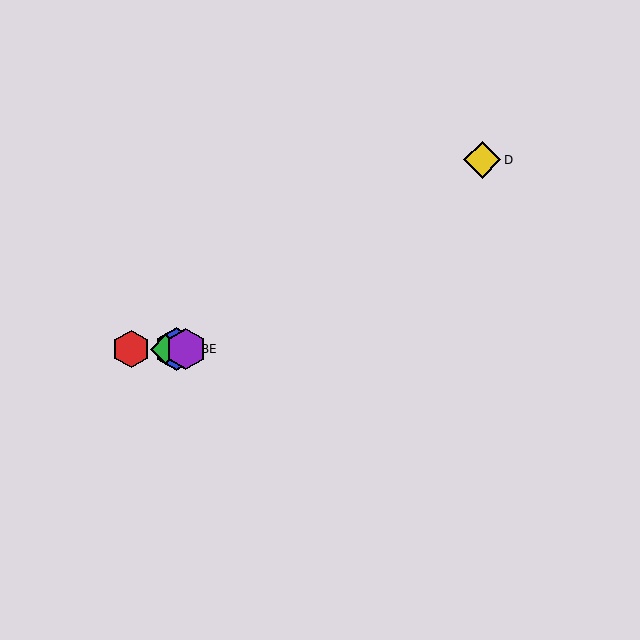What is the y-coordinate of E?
Object E is at y≈349.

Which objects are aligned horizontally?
Objects A, B, C, E are aligned horizontally.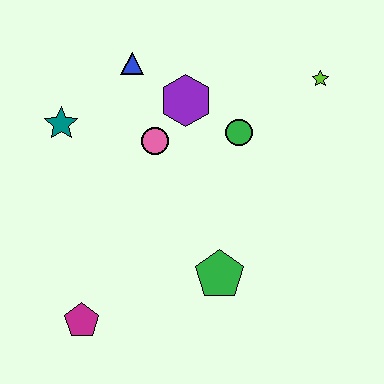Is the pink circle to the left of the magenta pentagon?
No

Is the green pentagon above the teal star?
No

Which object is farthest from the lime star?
The magenta pentagon is farthest from the lime star.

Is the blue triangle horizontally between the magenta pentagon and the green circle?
Yes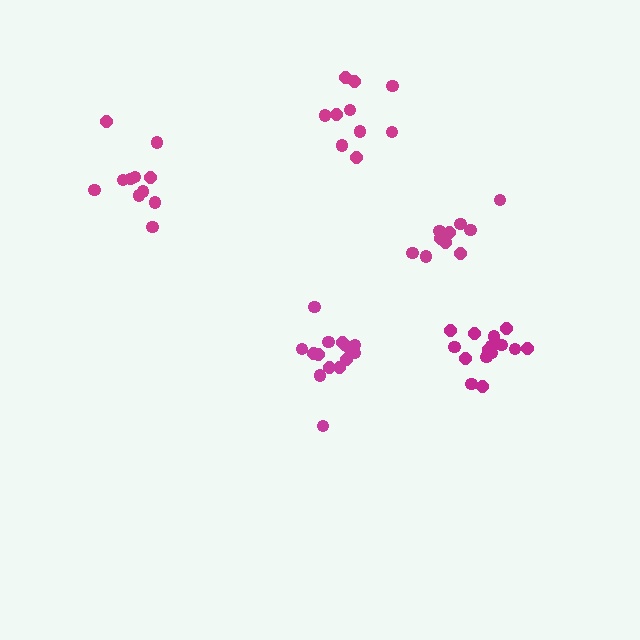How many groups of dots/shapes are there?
There are 5 groups.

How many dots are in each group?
Group 1: 10 dots, Group 2: 16 dots, Group 3: 11 dots, Group 4: 15 dots, Group 5: 10 dots (62 total).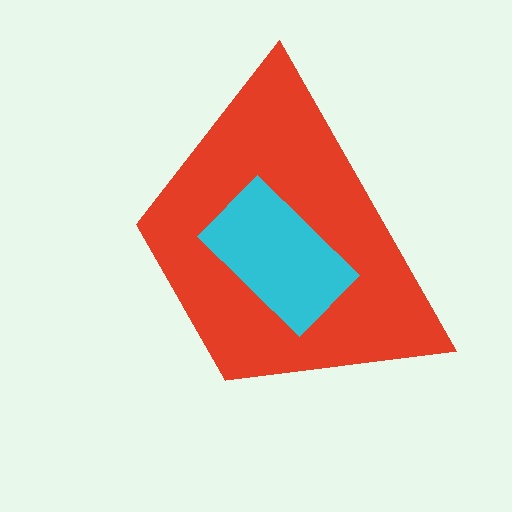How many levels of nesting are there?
2.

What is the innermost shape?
The cyan rectangle.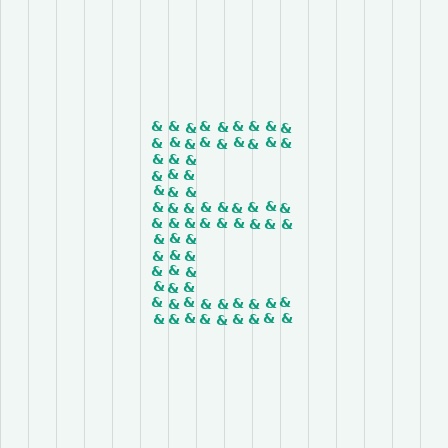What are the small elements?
The small elements are ampersands.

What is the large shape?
The large shape is the letter E.